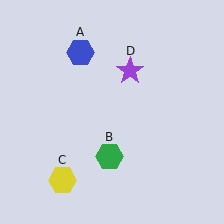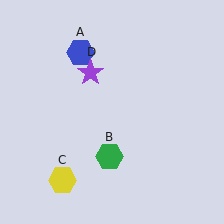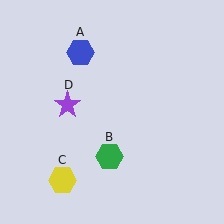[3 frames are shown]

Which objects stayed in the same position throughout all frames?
Blue hexagon (object A) and green hexagon (object B) and yellow hexagon (object C) remained stationary.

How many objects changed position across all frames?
1 object changed position: purple star (object D).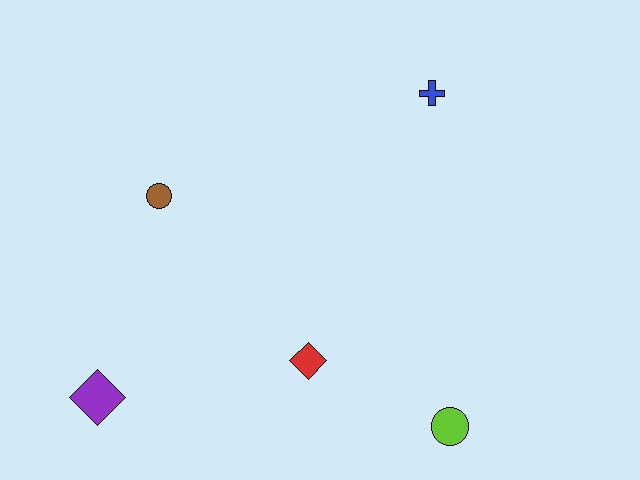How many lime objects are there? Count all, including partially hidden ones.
There is 1 lime object.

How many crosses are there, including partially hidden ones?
There is 1 cross.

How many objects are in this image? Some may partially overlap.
There are 5 objects.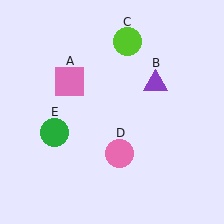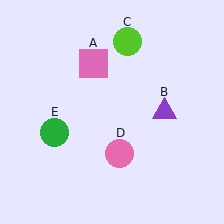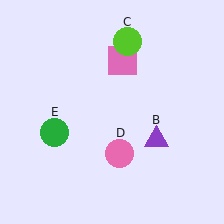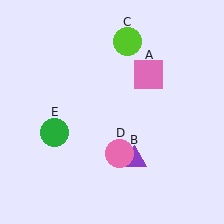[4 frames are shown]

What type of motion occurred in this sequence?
The pink square (object A), purple triangle (object B) rotated clockwise around the center of the scene.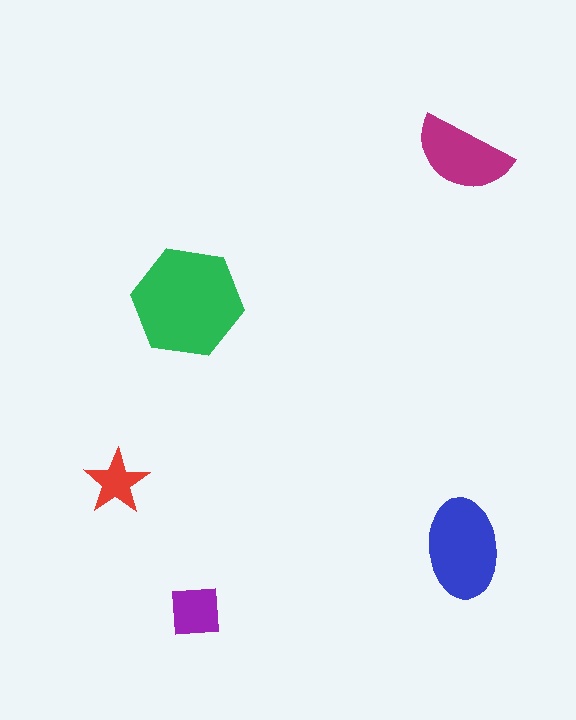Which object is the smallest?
The red star.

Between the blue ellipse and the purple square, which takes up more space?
The blue ellipse.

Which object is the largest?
The green hexagon.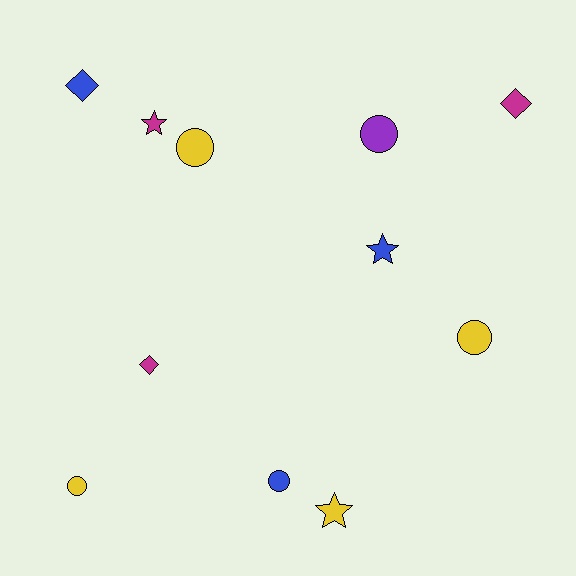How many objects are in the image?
There are 11 objects.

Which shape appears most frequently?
Circle, with 5 objects.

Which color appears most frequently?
Yellow, with 4 objects.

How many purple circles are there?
There is 1 purple circle.